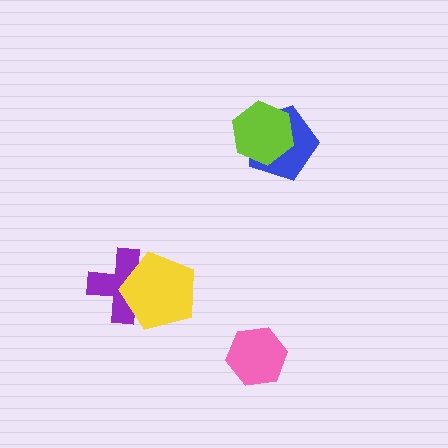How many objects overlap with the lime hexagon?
1 object overlaps with the lime hexagon.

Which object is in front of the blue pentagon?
The lime hexagon is in front of the blue pentagon.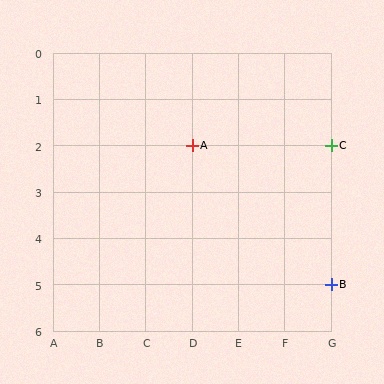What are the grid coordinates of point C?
Point C is at grid coordinates (G, 2).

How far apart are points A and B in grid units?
Points A and B are 3 columns and 3 rows apart (about 4.2 grid units diagonally).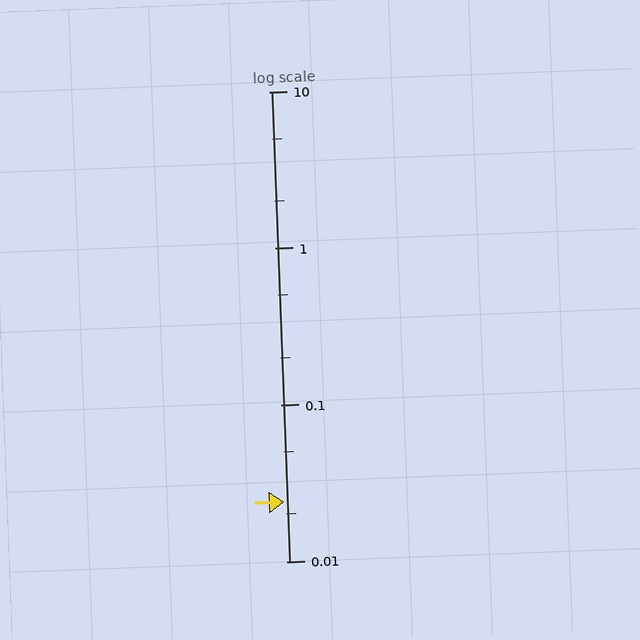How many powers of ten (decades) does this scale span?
The scale spans 3 decades, from 0.01 to 10.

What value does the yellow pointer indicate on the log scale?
The pointer indicates approximately 0.024.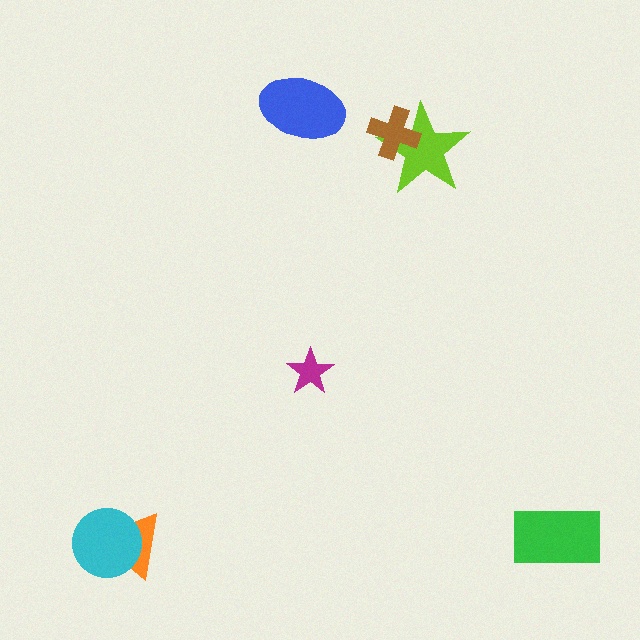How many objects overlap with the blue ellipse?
0 objects overlap with the blue ellipse.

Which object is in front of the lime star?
The brown cross is in front of the lime star.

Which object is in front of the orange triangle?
The cyan circle is in front of the orange triangle.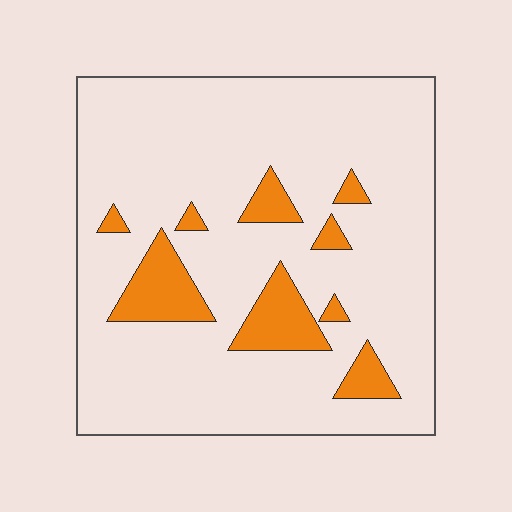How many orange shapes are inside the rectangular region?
9.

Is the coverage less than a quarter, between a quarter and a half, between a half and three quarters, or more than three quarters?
Less than a quarter.